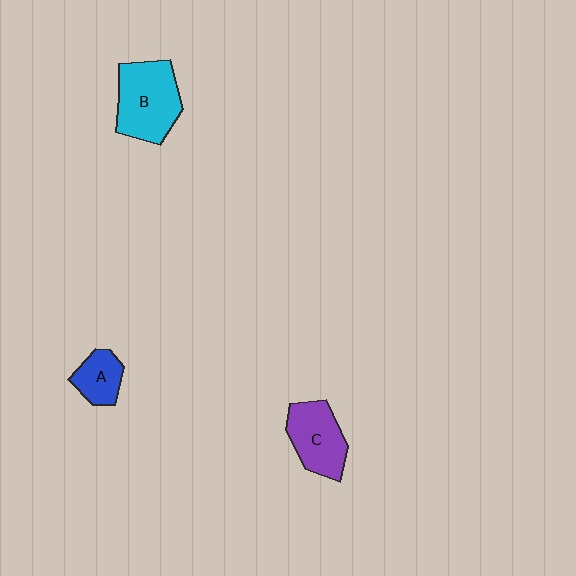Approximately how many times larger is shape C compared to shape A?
Approximately 1.6 times.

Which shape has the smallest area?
Shape A (blue).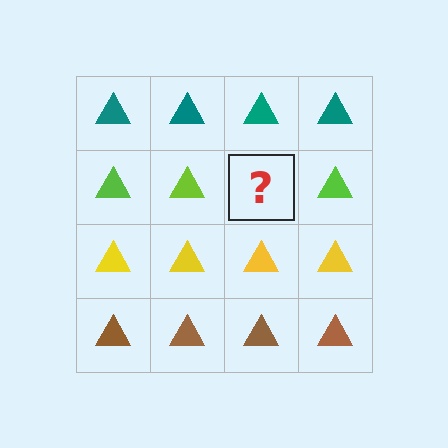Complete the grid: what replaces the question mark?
The question mark should be replaced with a lime triangle.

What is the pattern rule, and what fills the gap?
The rule is that each row has a consistent color. The gap should be filled with a lime triangle.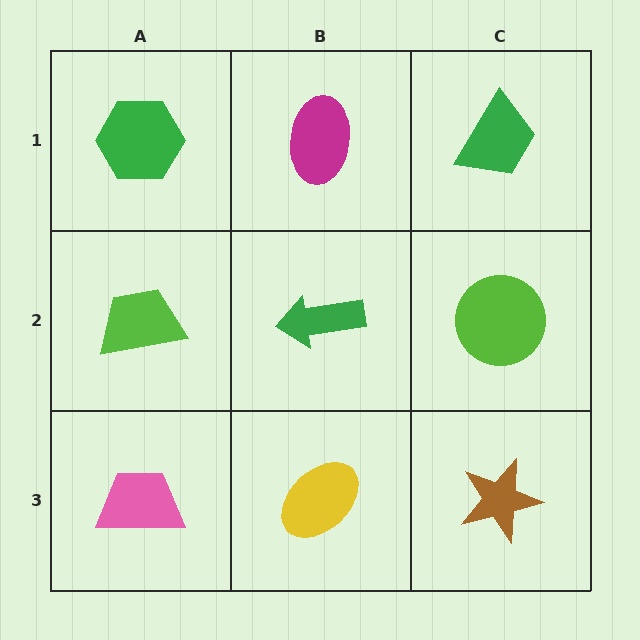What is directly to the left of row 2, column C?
A green arrow.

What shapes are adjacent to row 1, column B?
A green arrow (row 2, column B), a green hexagon (row 1, column A), a green trapezoid (row 1, column C).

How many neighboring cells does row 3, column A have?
2.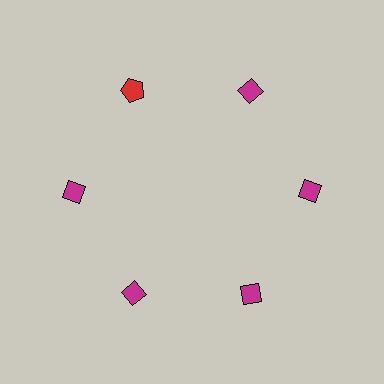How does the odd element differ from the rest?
It differs in both color (red instead of magenta) and shape (pentagon instead of diamond).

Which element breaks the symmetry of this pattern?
The red pentagon at roughly the 11 o'clock position breaks the symmetry. All other shapes are magenta diamonds.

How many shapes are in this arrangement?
There are 6 shapes arranged in a ring pattern.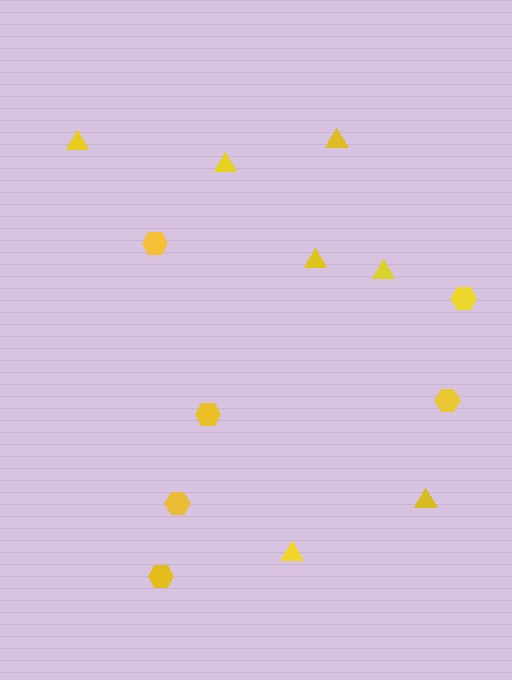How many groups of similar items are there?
There are 2 groups: one group of hexagons (6) and one group of triangles (7).